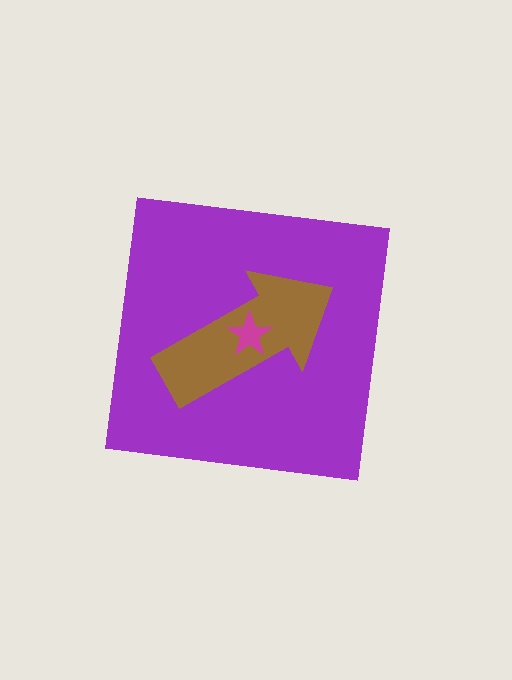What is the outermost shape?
The purple square.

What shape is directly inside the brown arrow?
The magenta star.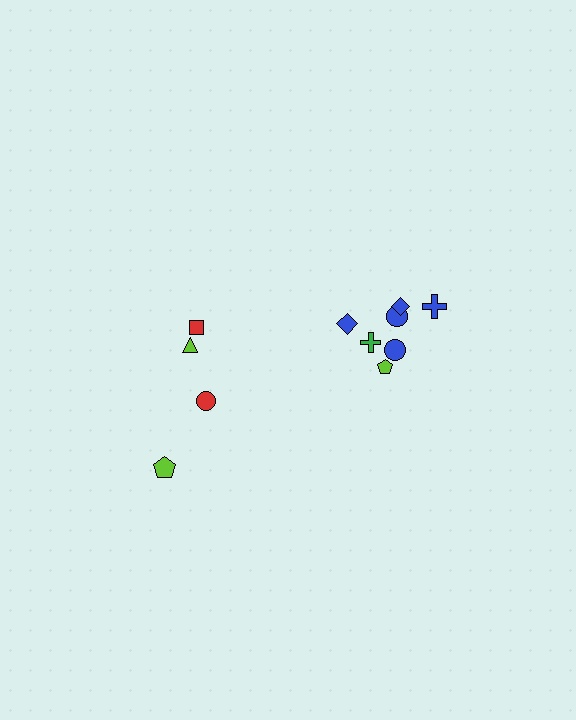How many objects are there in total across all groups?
There are 11 objects.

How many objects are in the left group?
There are 4 objects.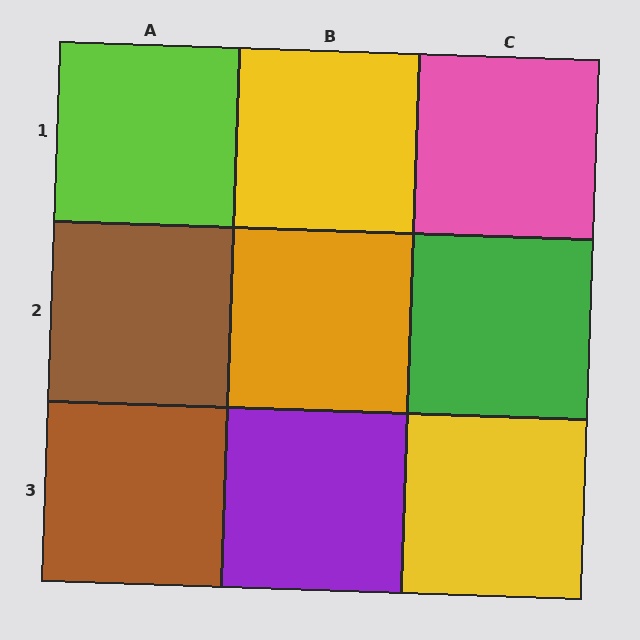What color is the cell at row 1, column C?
Pink.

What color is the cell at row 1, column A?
Lime.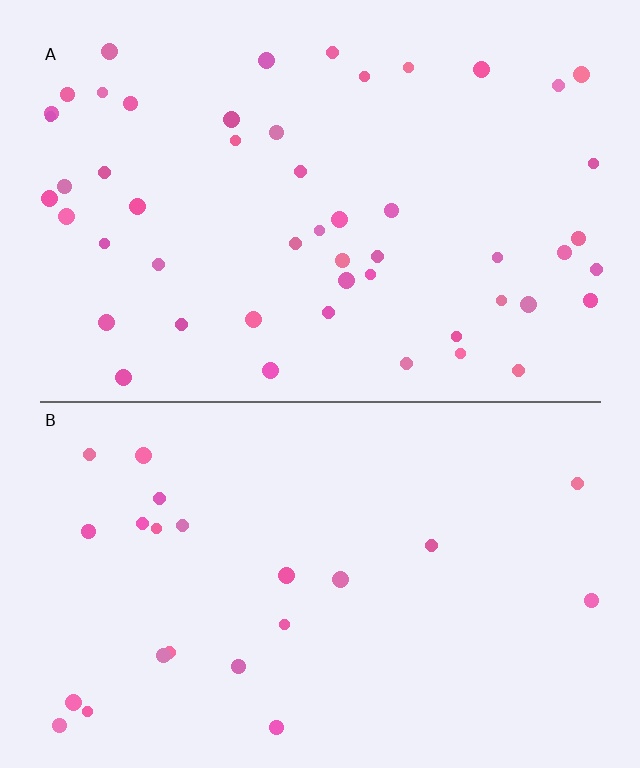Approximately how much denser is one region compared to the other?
Approximately 2.3× — region A over region B.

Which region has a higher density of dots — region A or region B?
A (the top).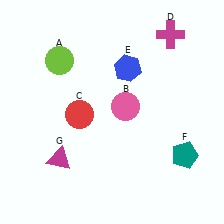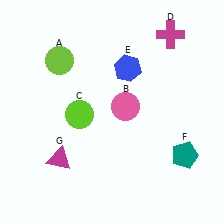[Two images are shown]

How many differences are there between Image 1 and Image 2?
There is 1 difference between the two images.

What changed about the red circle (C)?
In Image 1, C is red. In Image 2, it changed to lime.